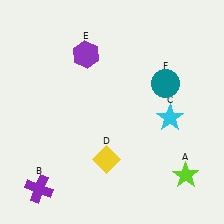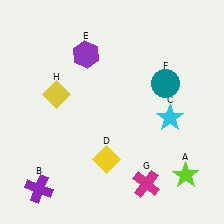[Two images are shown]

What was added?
A magenta cross (G), a yellow diamond (H) were added in Image 2.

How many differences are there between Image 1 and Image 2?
There are 2 differences between the two images.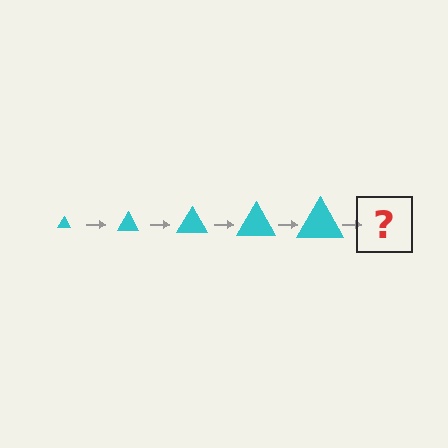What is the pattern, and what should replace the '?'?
The pattern is that the triangle gets progressively larger each step. The '?' should be a cyan triangle, larger than the previous one.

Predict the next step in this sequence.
The next step is a cyan triangle, larger than the previous one.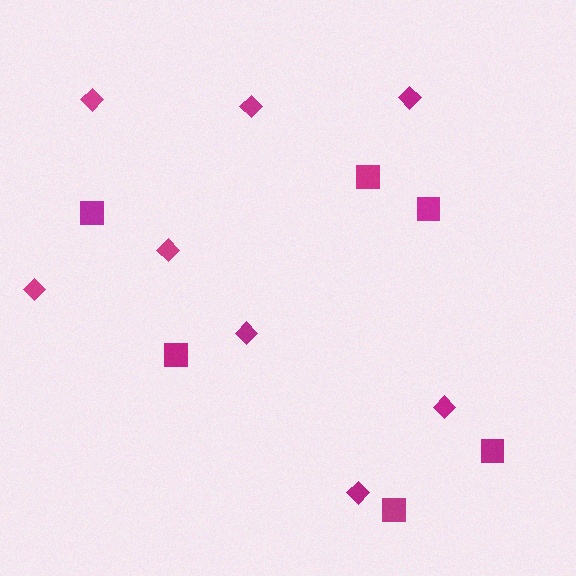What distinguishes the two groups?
There are 2 groups: one group of squares (6) and one group of diamonds (8).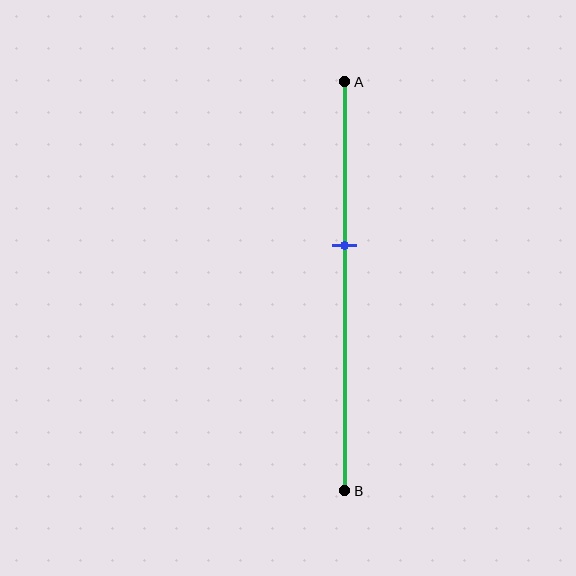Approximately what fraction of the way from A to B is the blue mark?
The blue mark is approximately 40% of the way from A to B.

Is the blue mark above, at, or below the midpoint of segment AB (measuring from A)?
The blue mark is above the midpoint of segment AB.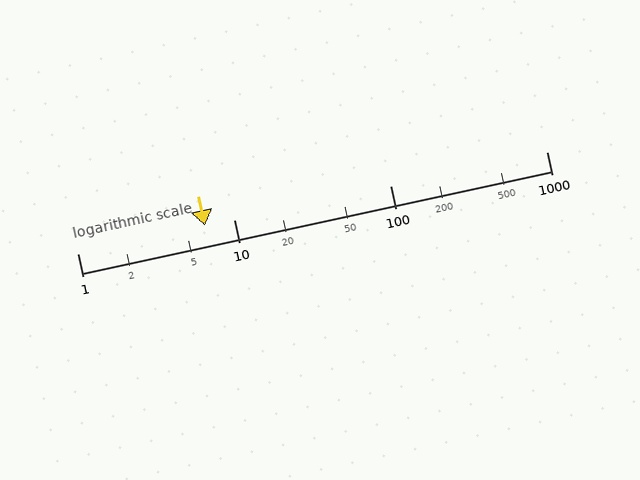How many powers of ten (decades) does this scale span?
The scale spans 3 decades, from 1 to 1000.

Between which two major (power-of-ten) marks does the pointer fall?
The pointer is between 1 and 10.